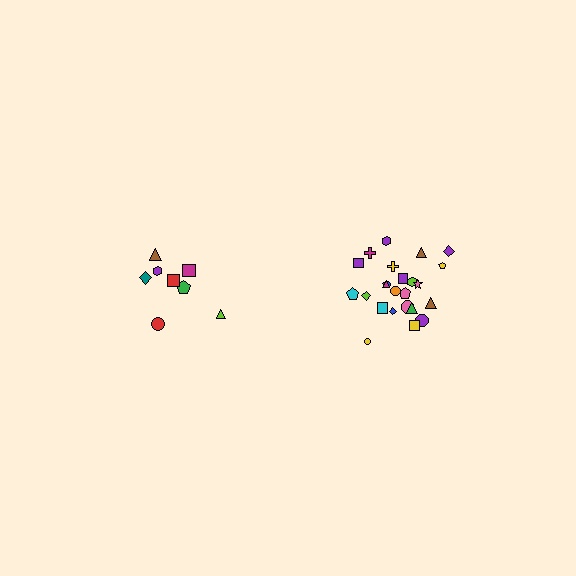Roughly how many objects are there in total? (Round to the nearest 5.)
Roughly 35 objects in total.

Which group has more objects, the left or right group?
The right group.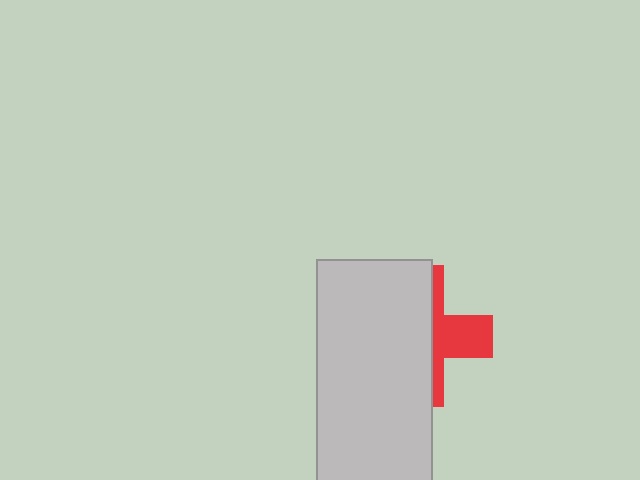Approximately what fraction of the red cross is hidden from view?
Roughly 66% of the red cross is hidden behind the light gray rectangle.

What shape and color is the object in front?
The object in front is a light gray rectangle.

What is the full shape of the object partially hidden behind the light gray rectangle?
The partially hidden object is a red cross.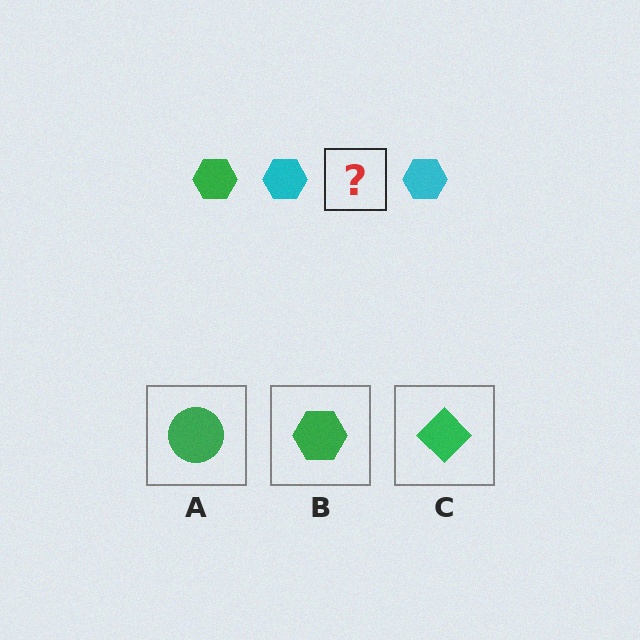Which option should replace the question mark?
Option B.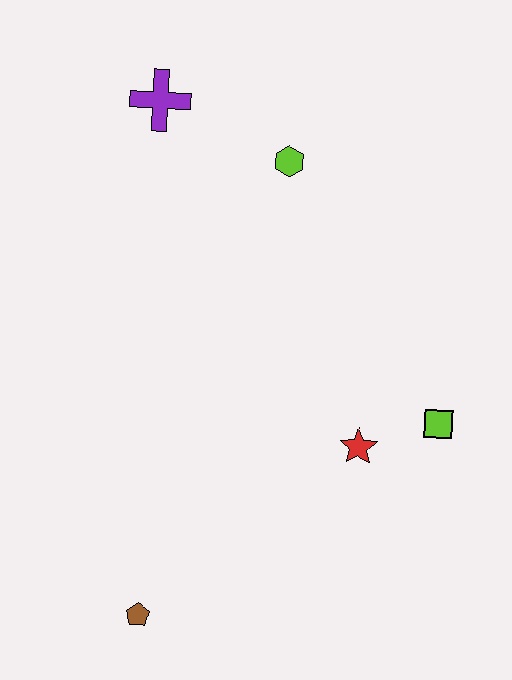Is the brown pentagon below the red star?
Yes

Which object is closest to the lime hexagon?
The purple cross is closest to the lime hexagon.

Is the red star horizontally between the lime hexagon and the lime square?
Yes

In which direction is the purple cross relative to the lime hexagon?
The purple cross is to the left of the lime hexagon.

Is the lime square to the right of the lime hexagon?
Yes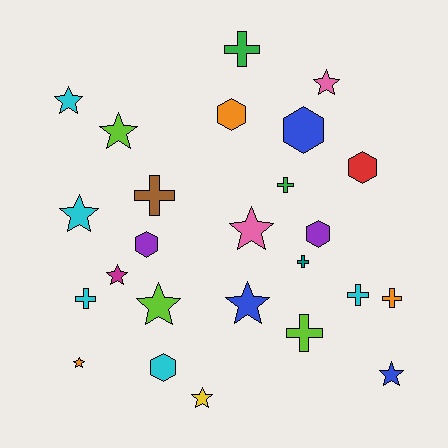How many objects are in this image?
There are 25 objects.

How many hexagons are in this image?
There are 6 hexagons.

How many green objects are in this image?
There are 2 green objects.